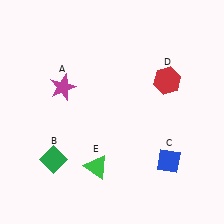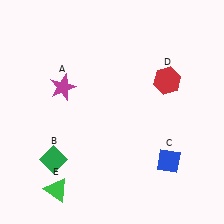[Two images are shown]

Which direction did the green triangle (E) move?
The green triangle (E) moved left.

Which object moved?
The green triangle (E) moved left.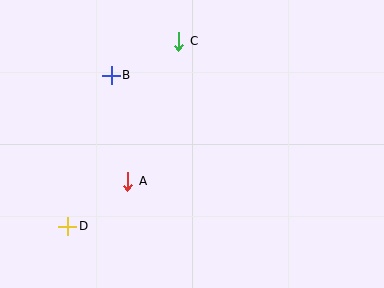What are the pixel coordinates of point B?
Point B is at (111, 75).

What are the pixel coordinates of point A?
Point A is at (128, 181).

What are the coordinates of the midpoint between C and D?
The midpoint between C and D is at (123, 134).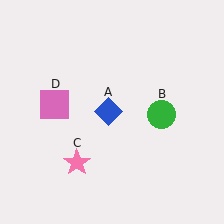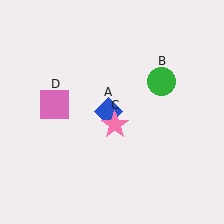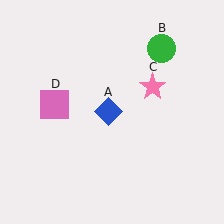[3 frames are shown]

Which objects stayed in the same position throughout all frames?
Blue diamond (object A) and pink square (object D) remained stationary.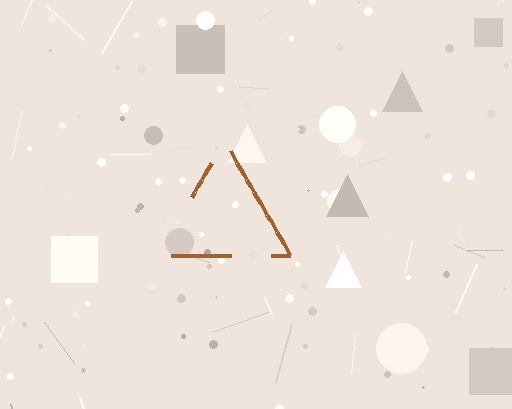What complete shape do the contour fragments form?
The contour fragments form a triangle.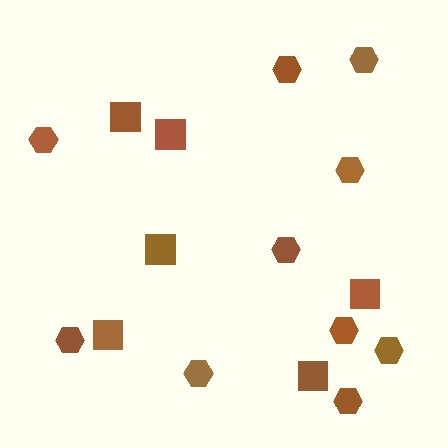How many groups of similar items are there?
There are 2 groups: one group of squares (6) and one group of hexagons (10).